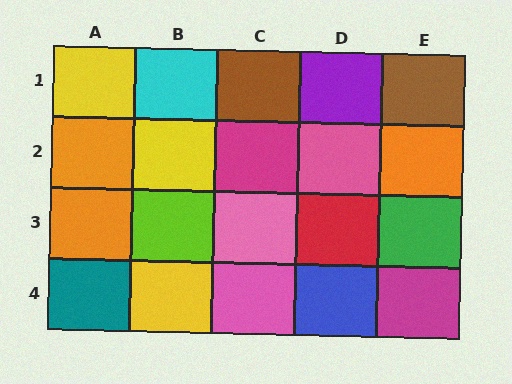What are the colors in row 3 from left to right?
Orange, lime, pink, red, green.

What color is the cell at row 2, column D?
Pink.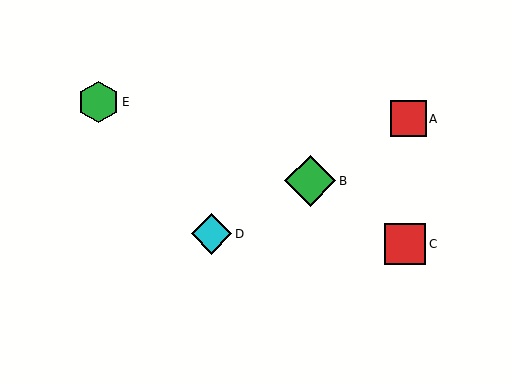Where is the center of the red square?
The center of the red square is at (405, 244).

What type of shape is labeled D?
Shape D is a cyan diamond.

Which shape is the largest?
The green diamond (labeled B) is the largest.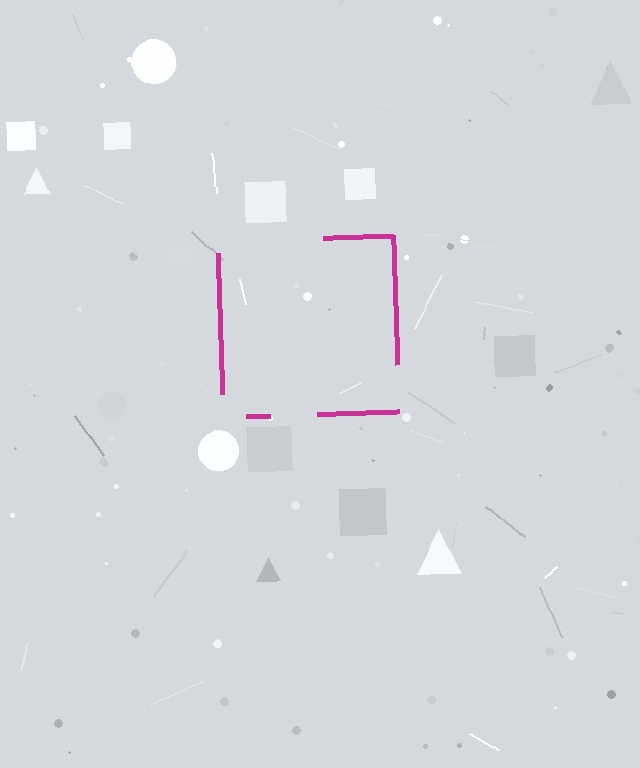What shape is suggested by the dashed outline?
The dashed outline suggests a square.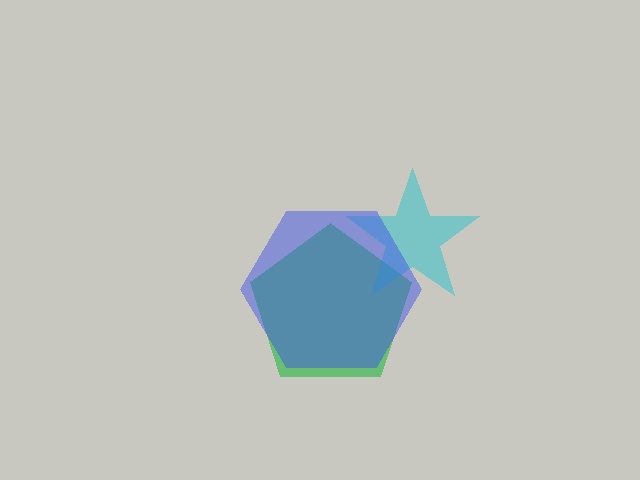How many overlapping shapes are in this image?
There are 3 overlapping shapes in the image.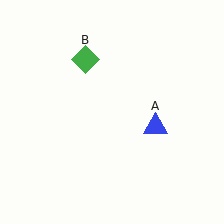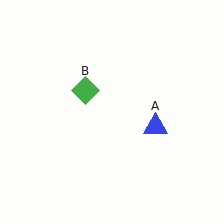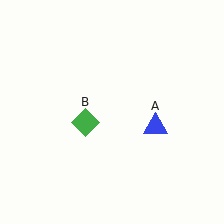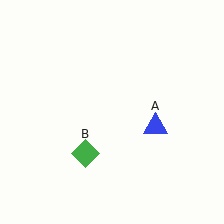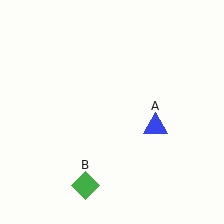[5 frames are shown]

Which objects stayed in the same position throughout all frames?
Blue triangle (object A) remained stationary.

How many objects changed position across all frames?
1 object changed position: green diamond (object B).